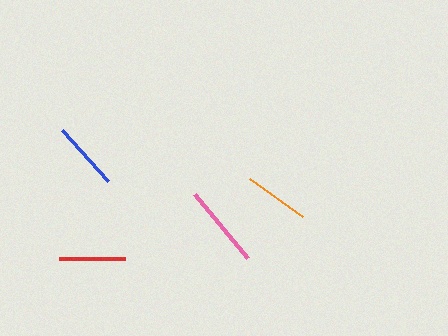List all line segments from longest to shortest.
From longest to shortest: pink, blue, orange, red.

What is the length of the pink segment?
The pink segment is approximately 83 pixels long.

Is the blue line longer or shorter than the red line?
The blue line is longer than the red line.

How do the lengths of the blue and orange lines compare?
The blue and orange lines are approximately the same length.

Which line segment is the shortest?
The red line is the shortest at approximately 65 pixels.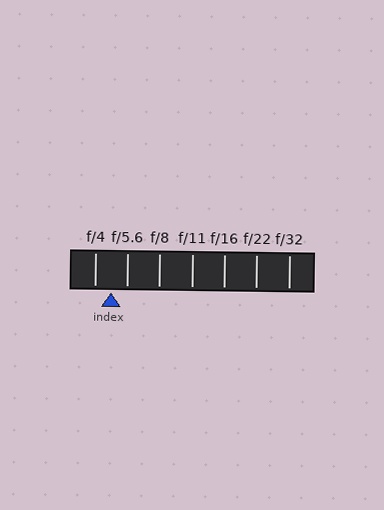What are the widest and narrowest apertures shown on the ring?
The widest aperture shown is f/4 and the narrowest is f/32.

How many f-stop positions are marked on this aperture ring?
There are 7 f-stop positions marked.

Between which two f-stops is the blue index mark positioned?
The index mark is between f/4 and f/5.6.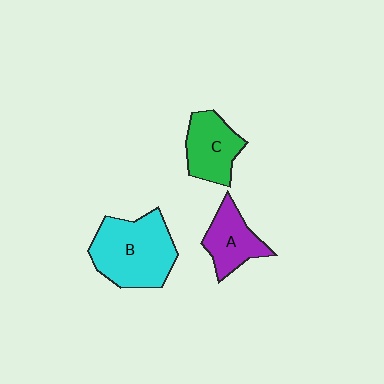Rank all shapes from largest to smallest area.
From largest to smallest: B (cyan), C (green), A (purple).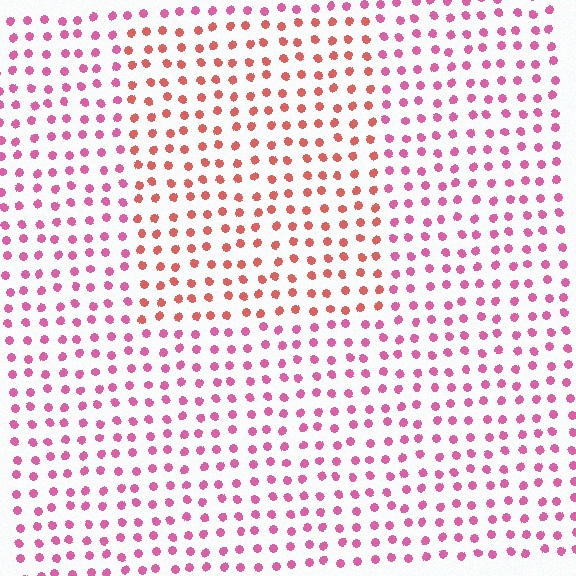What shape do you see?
I see a rectangle.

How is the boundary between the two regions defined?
The boundary is defined purely by a slight shift in hue (about 35 degrees). Spacing, size, and orientation are identical on both sides.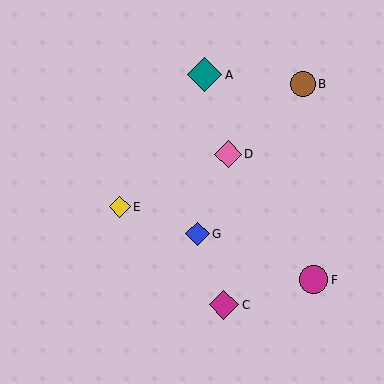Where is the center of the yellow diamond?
The center of the yellow diamond is at (120, 207).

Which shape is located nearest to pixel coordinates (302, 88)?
The brown circle (labeled B) at (303, 84) is nearest to that location.